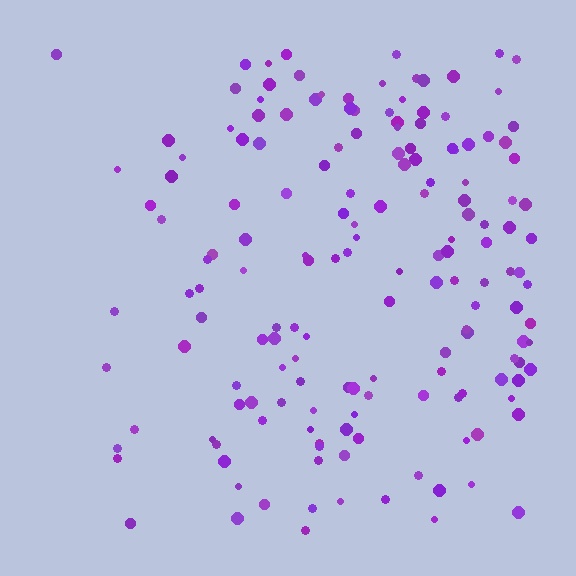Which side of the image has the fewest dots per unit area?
The left.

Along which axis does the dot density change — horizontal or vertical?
Horizontal.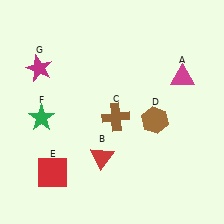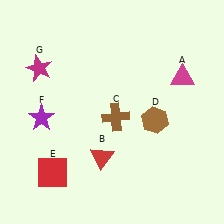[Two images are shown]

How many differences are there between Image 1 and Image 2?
There is 1 difference between the two images.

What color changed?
The star (F) changed from green in Image 1 to purple in Image 2.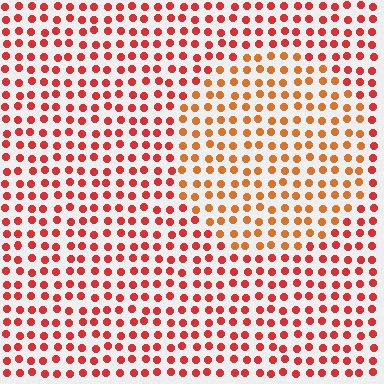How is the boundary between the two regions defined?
The boundary is defined purely by a slight shift in hue (about 28 degrees). Spacing, size, and orientation are identical on both sides.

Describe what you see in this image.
The image is filled with small red elements in a uniform arrangement. A circle-shaped region is visible where the elements are tinted to a slightly different hue, forming a subtle color boundary.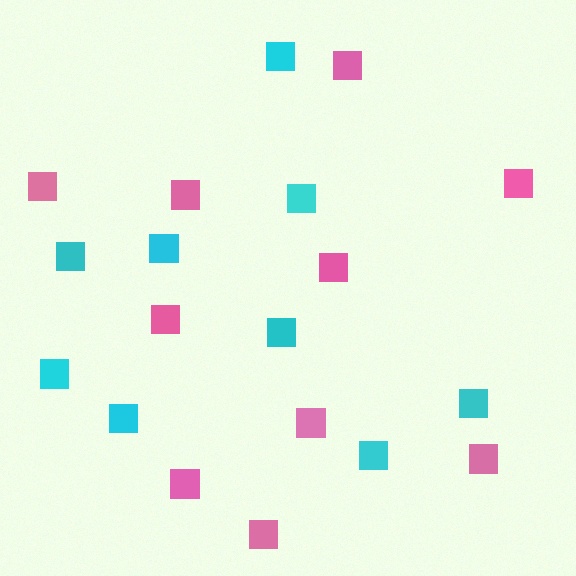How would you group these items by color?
There are 2 groups: one group of cyan squares (9) and one group of pink squares (10).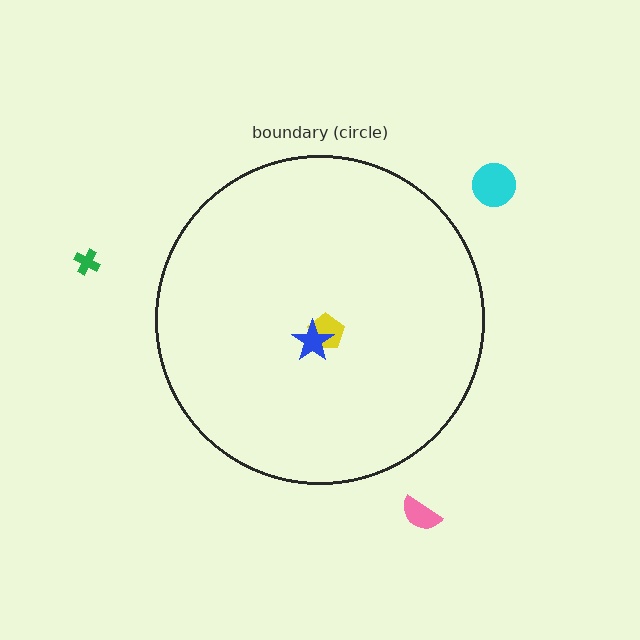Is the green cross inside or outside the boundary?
Outside.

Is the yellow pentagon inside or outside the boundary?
Inside.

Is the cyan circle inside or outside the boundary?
Outside.